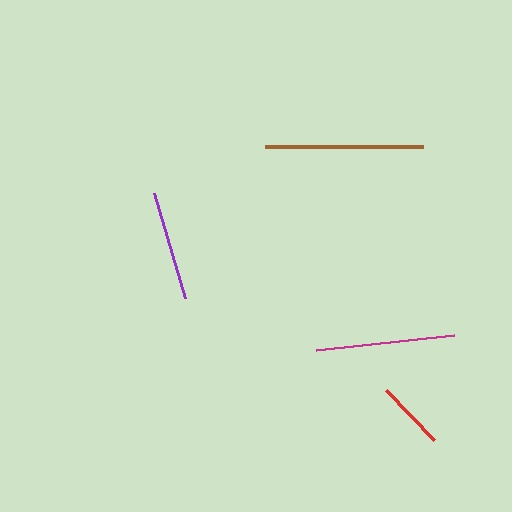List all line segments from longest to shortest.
From longest to shortest: brown, magenta, purple, red.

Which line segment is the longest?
The brown line is the longest at approximately 158 pixels.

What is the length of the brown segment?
The brown segment is approximately 158 pixels long.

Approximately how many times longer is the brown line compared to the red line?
The brown line is approximately 2.3 times the length of the red line.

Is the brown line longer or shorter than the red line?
The brown line is longer than the red line.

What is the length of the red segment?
The red segment is approximately 70 pixels long.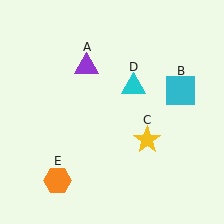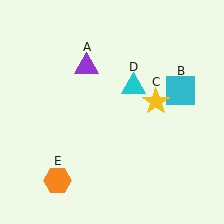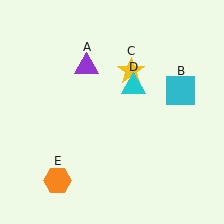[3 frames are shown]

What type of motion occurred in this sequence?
The yellow star (object C) rotated counterclockwise around the center of the scene.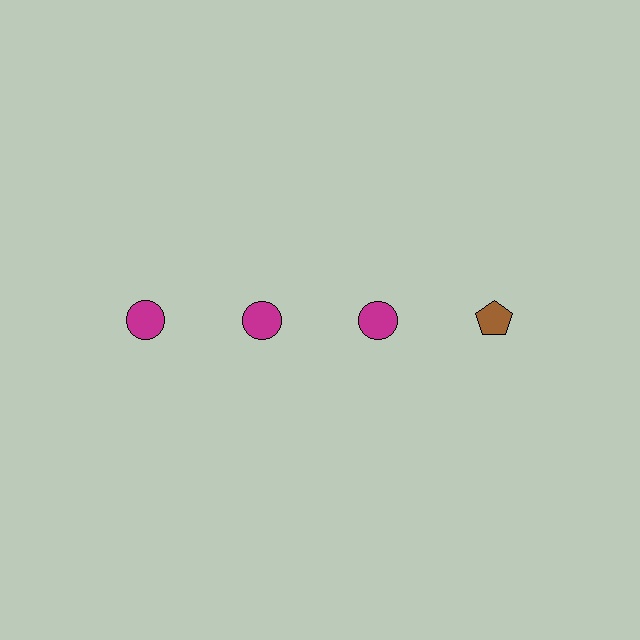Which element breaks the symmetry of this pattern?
The brown pentagon in the top row, second from right column breaks the symmetry. All other shapes are magenta circles.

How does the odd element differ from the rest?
It differs in both color (brown instead of magenta) and shape (pentagon instead of circle).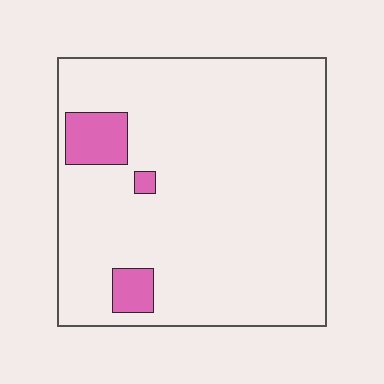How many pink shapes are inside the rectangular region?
3.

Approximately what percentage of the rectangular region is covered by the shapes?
Approximately 10%.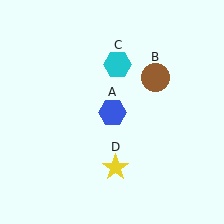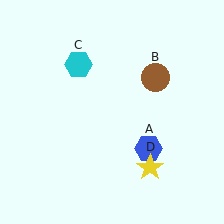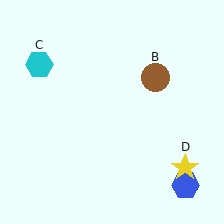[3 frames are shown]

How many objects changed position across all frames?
3 objects changed position: blue hexagon (object A), cyan hexagon (object C), yellow star (object D).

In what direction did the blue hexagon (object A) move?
The blue hexagon (object A) moved down and to the right.